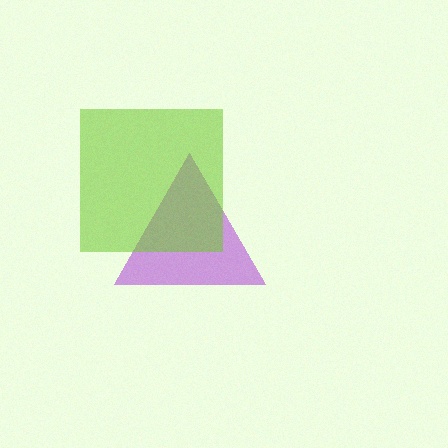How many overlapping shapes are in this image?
There are 2 overlapping shapes in the image.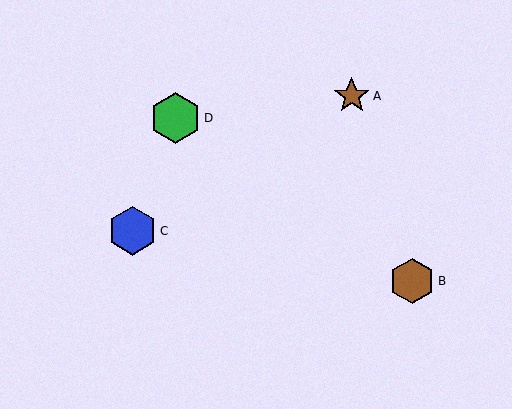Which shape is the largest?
The green hexagon (labeled D) is the largest.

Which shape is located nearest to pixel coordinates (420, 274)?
The brown hexagon (labeled B) at (412, 281) is nearest to that location.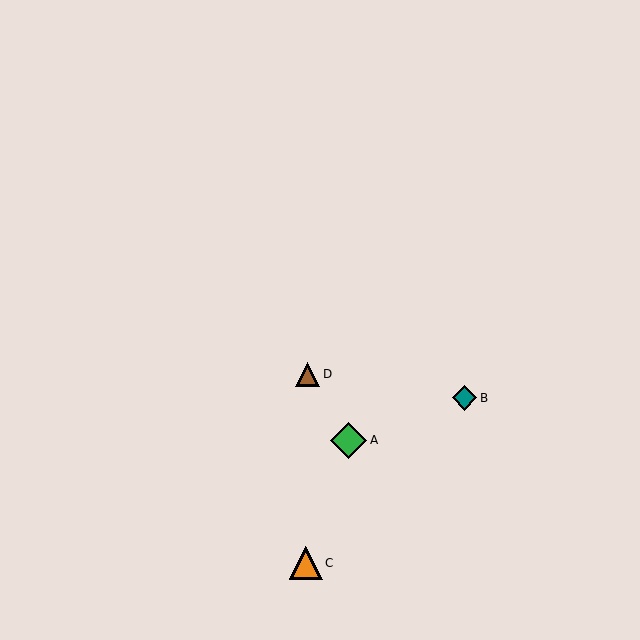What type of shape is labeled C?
Shape C is an orange triangle.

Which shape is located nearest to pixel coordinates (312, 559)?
The orange triangle (labeled C) at (306, 563) is nearest to that location.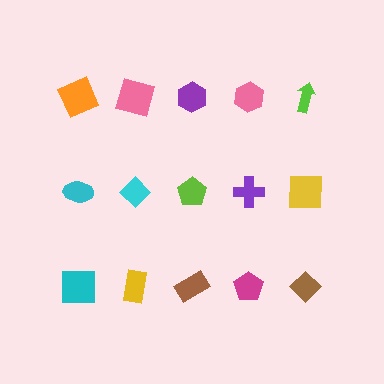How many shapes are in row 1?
5 shapes.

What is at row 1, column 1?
An orange square.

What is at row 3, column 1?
A cyan square.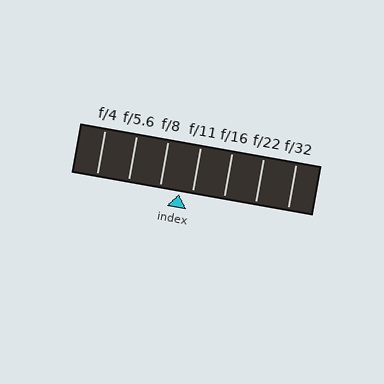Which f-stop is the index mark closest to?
The index mark is closest to f/11.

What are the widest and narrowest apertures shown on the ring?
The widest aperture shown is f/4 and the narrowest is f/32.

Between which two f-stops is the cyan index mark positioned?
The index mark is between f/8 and f/11.